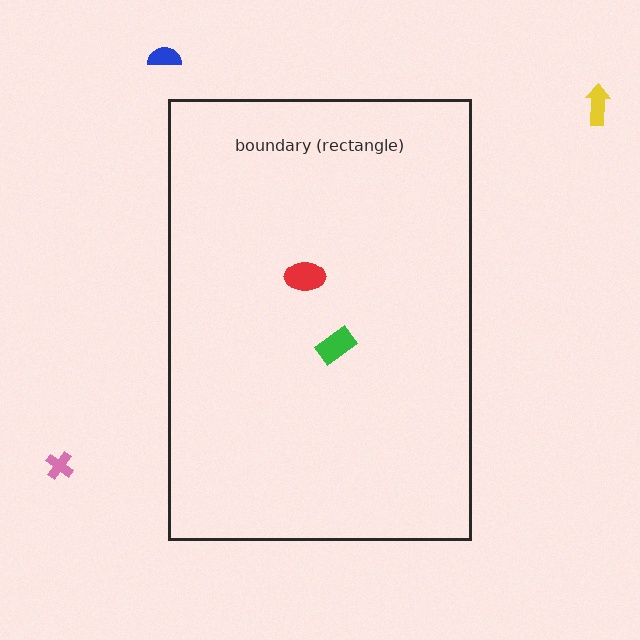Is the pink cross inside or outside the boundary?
Outside.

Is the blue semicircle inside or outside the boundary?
Outside.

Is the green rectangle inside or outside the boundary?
Inside.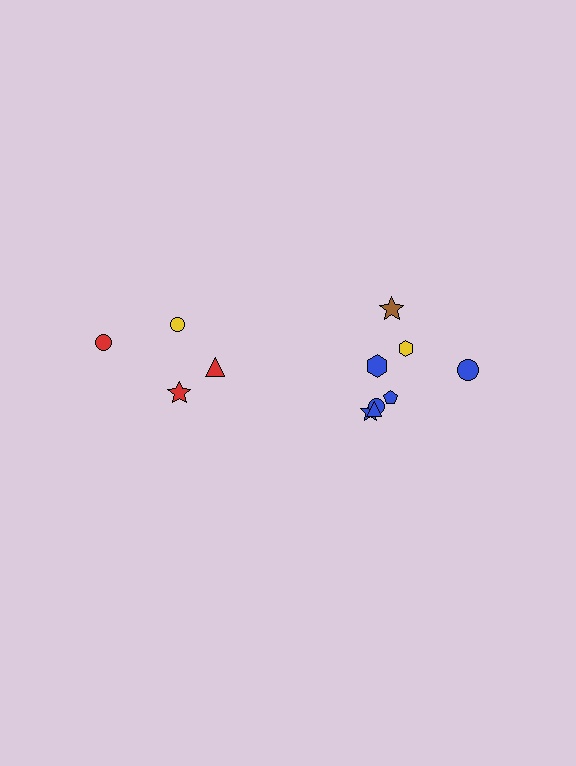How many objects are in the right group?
There are 8 objects.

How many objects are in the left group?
There are 4 objects.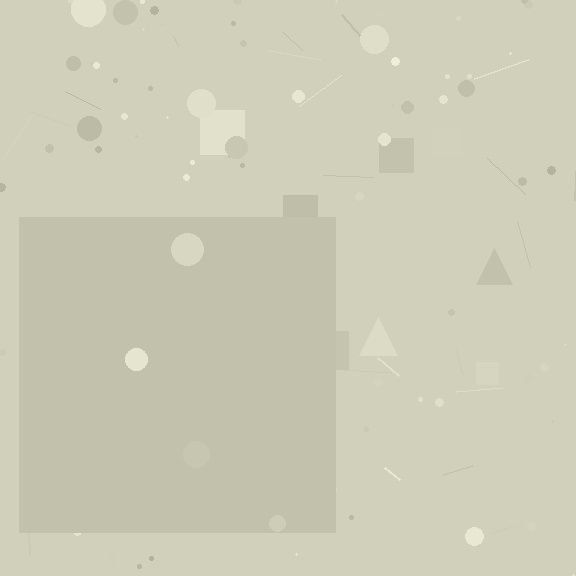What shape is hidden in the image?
A square is hidden in the image.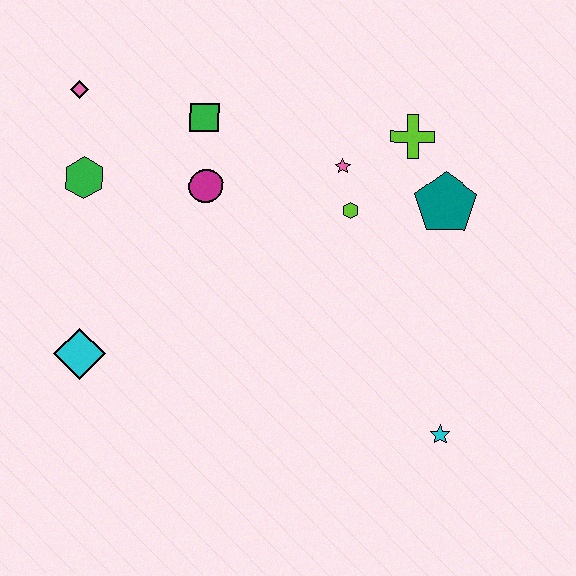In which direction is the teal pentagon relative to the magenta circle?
The teal pentagon is to the right of the magenta circle.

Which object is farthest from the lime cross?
The cyan diamond is farthest from the lime cross.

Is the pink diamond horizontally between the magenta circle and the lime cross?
No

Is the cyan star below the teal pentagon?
Yes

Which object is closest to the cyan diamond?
The green hexagon is closest to the cyan diamond.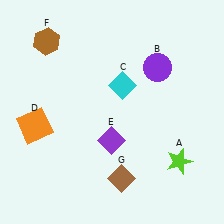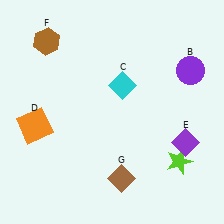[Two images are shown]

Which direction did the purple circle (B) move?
The purple circle (B) moved right.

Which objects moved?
The objects that moved are: the purple circle (B), the purple diamond (E).